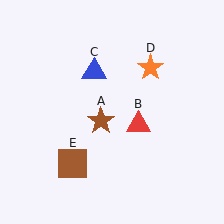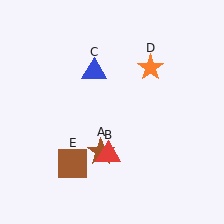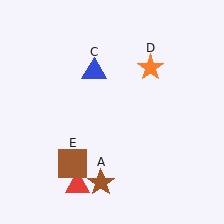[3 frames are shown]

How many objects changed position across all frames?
2 objects changed position: brown star (object A), red triangle (object B).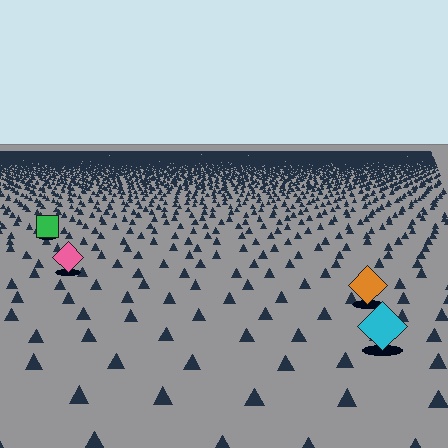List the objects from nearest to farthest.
From nearest to farthest: the cyan diamond, the orange diamond, the pink diamond, the green square.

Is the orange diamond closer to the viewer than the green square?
Yes. The orange diamond is closer — you can tell from the texture gradient: the ground texture is coarser near it.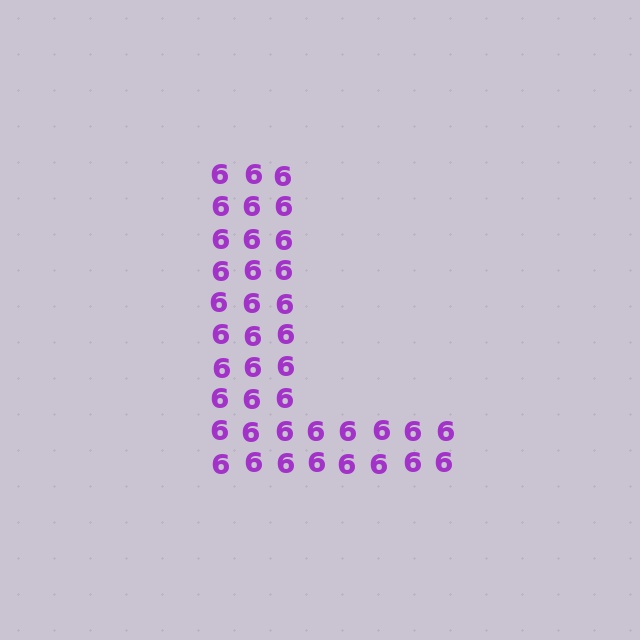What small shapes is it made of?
It is made of small digit 6's.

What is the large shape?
The large shape is the letter L.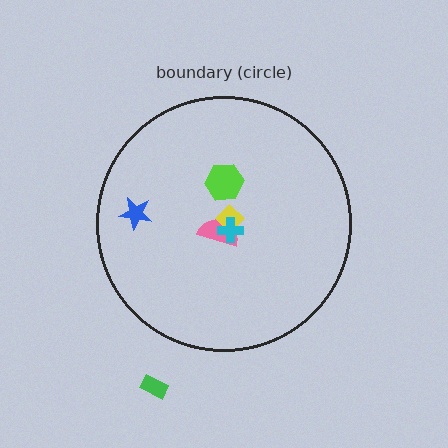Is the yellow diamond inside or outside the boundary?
Inside.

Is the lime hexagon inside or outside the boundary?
Inside.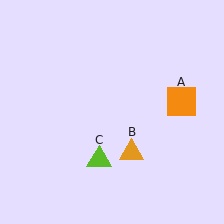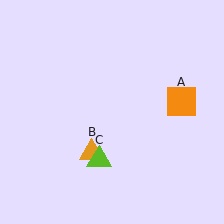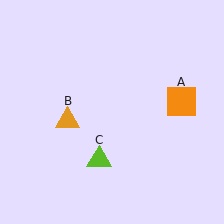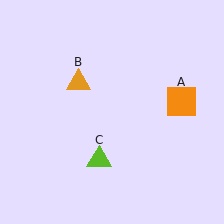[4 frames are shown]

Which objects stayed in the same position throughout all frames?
Orange square (object A) and lime triangle (object C) remained stationary.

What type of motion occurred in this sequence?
The orange triangle (object B) rotated clockwise around the center of the scene.